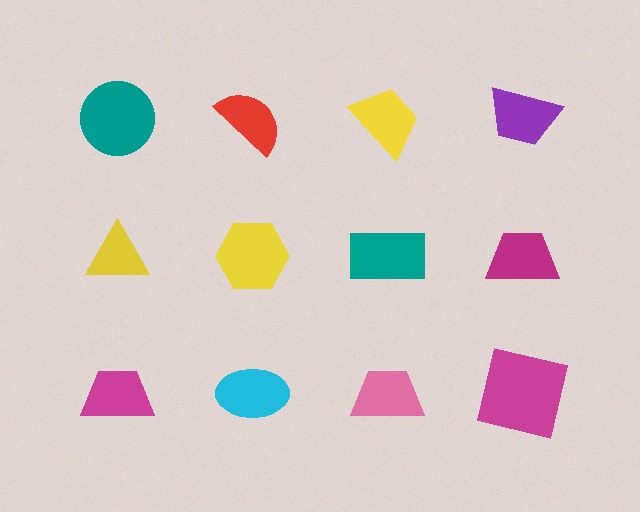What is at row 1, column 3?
A yellow trapezoid.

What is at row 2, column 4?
A magenta trapezoid.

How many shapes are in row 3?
4 shapes.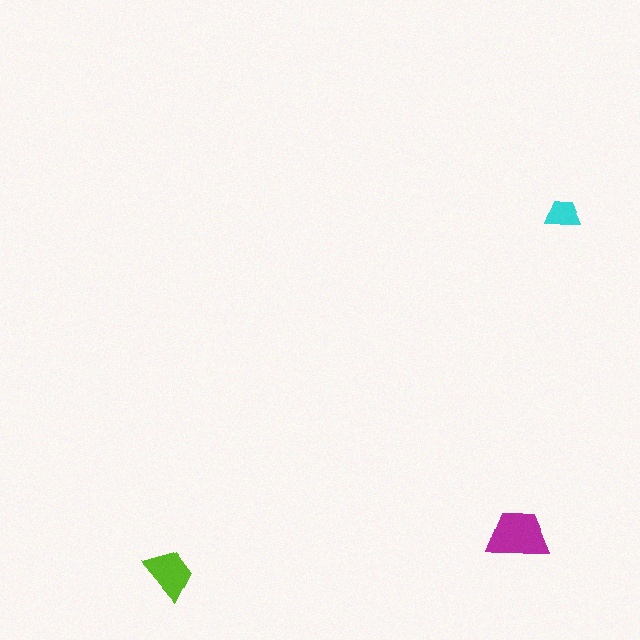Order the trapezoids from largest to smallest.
the magenta one, the lime one, the cyan one.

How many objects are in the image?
There are 3 objects in the image.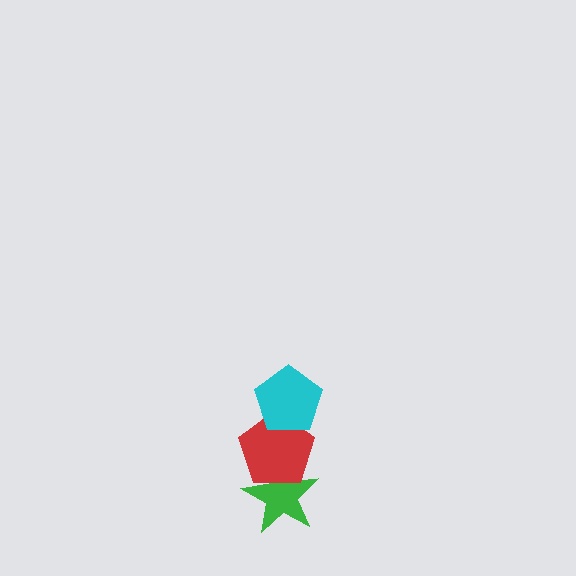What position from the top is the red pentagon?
The red pentagon is 2nd from the top.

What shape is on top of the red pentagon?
The cyan pentagon is on top of the red pentagon.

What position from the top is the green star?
The green star is 3rd from the top.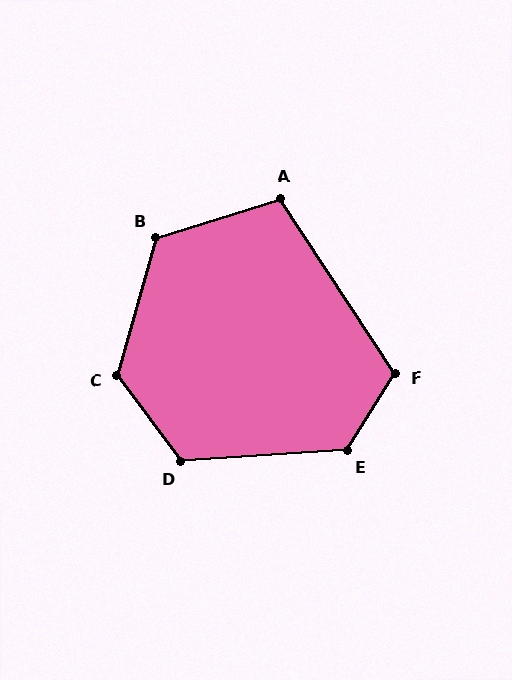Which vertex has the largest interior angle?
C, at approximately 128 degrees.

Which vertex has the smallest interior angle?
A, at approximately 106 degrees.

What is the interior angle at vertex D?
Approximately 122 degrees (obtuse).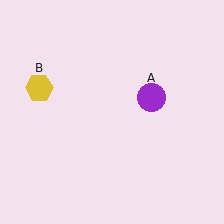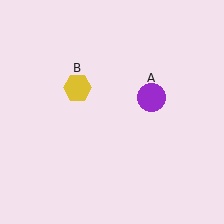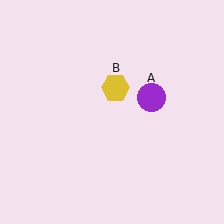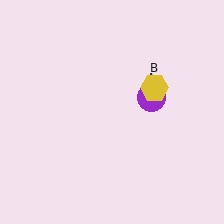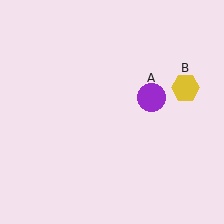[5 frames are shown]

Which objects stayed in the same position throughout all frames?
Purple circle (object A) remained stationary.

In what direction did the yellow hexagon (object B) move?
The yellow hexagon (object B) moved right.